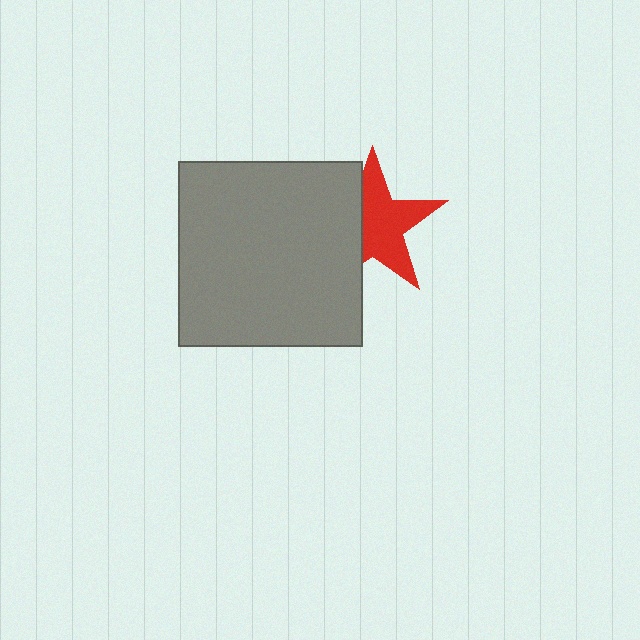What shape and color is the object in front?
The object in front is a gray square.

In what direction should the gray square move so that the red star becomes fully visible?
The gray square should move left. That is the shortest direction to clear the overlap and leave the red star fully visible.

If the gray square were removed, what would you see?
You would see the complete red star.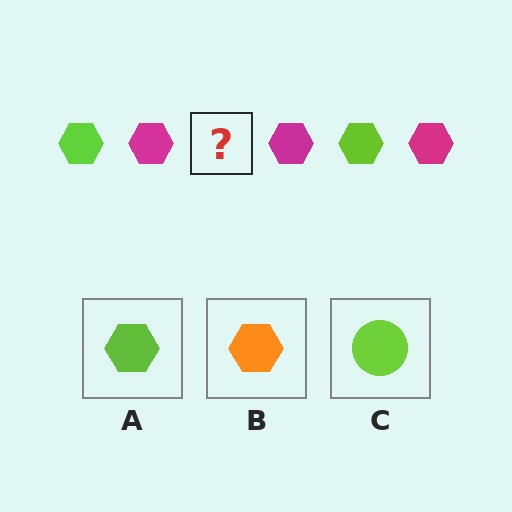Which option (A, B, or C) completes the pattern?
A.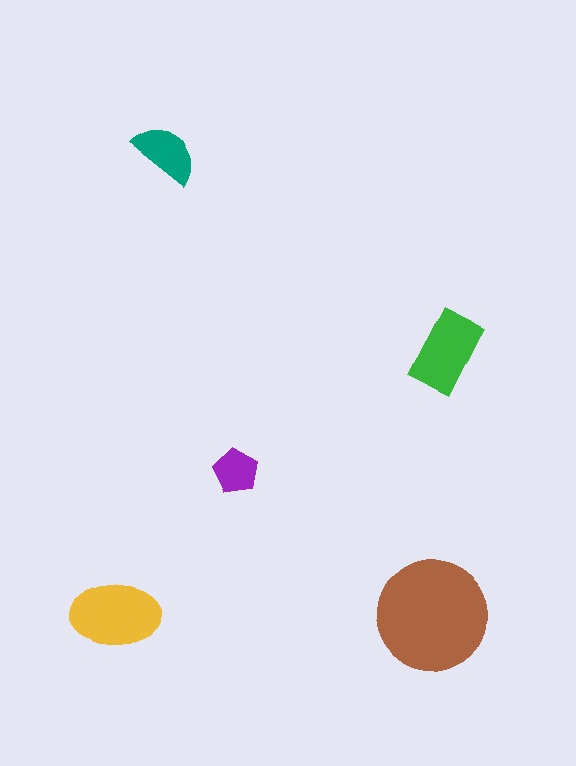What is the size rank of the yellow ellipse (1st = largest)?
2nd.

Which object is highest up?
The teal semicircle is topmost.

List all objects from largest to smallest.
The brown circle, the yellow ellipse, the green rectangle, the teal semicircle, the purple pentagon.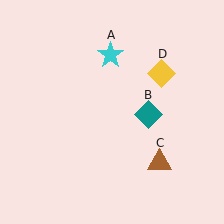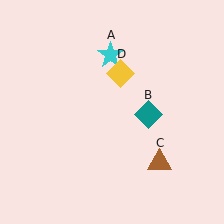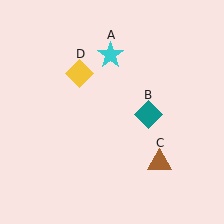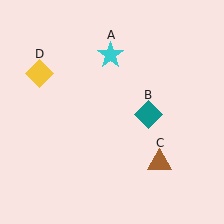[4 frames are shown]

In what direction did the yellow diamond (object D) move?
The yellow diamond (object D) moved left.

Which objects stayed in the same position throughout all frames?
Cyan star (object A) and teal diamond (object B) and brown triangle (object C) remained stationary.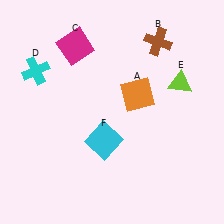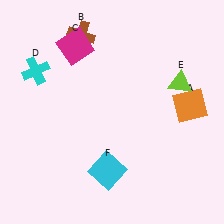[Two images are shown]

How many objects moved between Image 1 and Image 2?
3 objects moved between the two images.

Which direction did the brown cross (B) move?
The brown cross (B) moved left.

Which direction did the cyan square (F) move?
The cyan square (F) moved down.